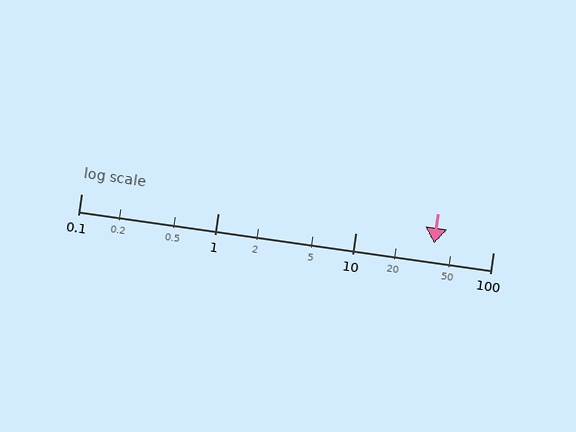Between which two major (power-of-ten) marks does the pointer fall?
The pointer is between 10 and 100.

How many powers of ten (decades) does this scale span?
The scale spans 3 decades, from 0.1 to 100.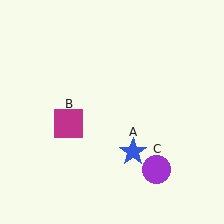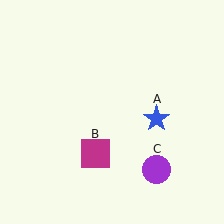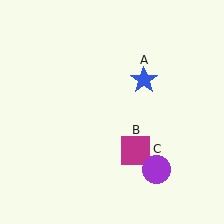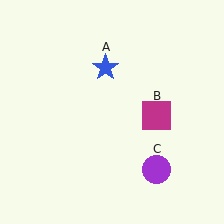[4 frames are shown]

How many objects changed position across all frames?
2 objects changed position: blue star (object A), magenta square (object B).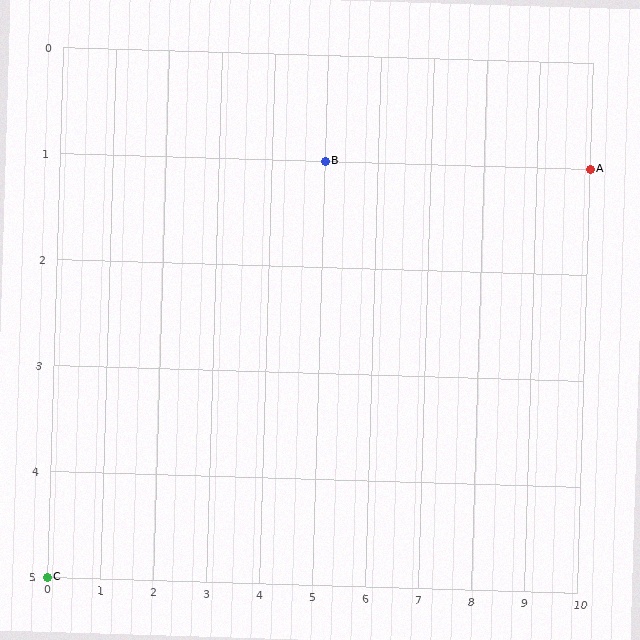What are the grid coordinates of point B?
Point B is at grid coordinates (5, 1).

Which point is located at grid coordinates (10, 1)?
Point A is at (10, 1).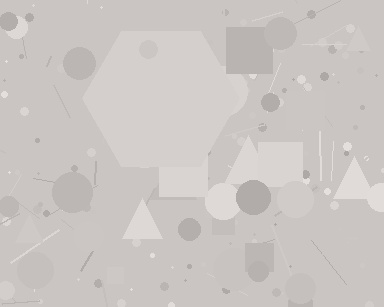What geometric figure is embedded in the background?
A hexagon is embedded in the background.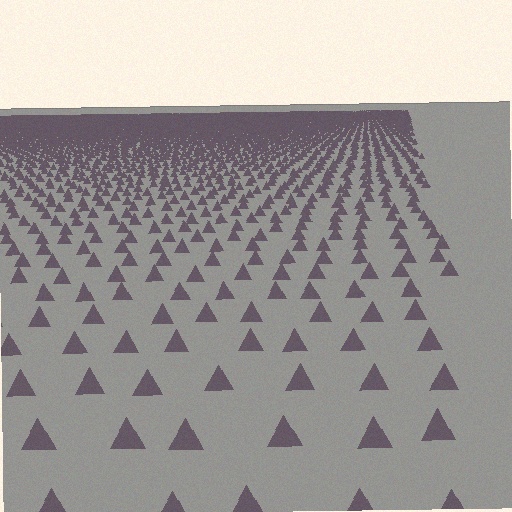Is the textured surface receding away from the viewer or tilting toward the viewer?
The surface is receding away from the viewer. Texture elements get smaller and denser toward the top.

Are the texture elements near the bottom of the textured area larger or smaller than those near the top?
Larger. Near the bottom, elements are closer to the viewer and appear at a bigger on-screen size.